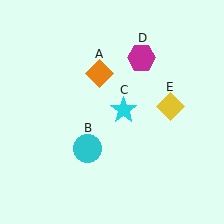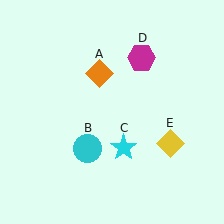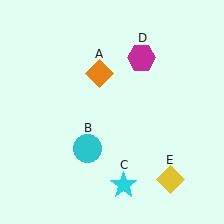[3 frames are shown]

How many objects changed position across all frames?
2 objects changed position: cyan star (object C), yellow diamond (object E).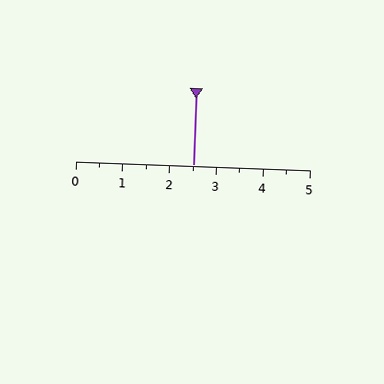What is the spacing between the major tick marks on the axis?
The major ticks are spaced 1 apart.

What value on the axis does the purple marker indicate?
The marker indicates approximately 2.5.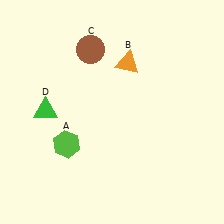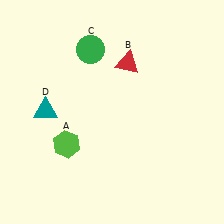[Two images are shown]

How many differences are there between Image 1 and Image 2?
There are 3 differences between the two images.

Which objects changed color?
B changed from orange to red. C changed from brown to green. D changed from green to teal.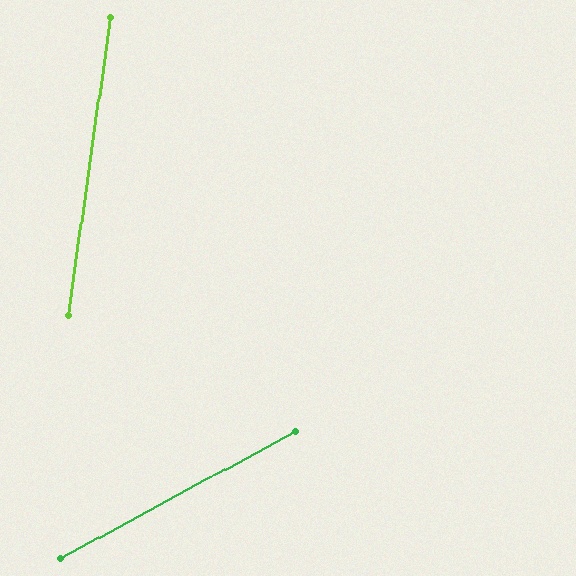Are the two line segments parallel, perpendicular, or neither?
Neither parallel nor perpendicular — they differ by about 53°.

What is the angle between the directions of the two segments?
Approximately 53 degrees.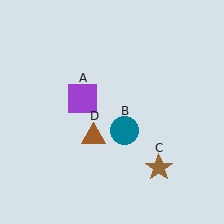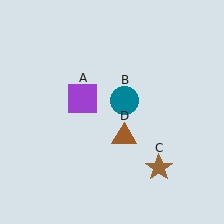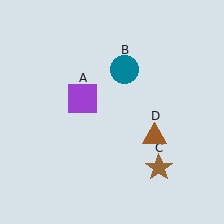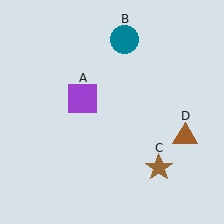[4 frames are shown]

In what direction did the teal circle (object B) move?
The teal circle (object B) moved up.